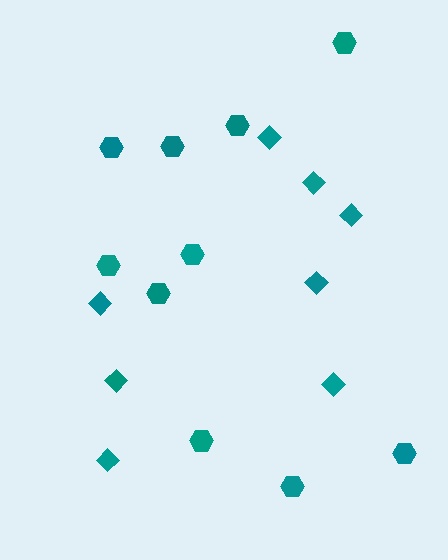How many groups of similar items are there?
There are 2 groups: one group of diamonds (8) and one group of hexagons (10).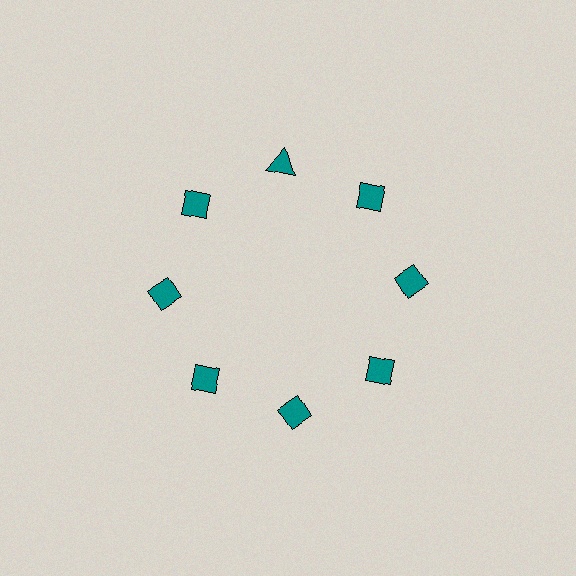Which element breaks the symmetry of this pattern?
The teal triangle at roughly the 12 o'clock position breaks the symmetry. All other shapes are teal diamonds.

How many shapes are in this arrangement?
There are 8 shapes arranged in a ring pattern.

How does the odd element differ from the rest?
It has a different shape: triangle instead of diamond.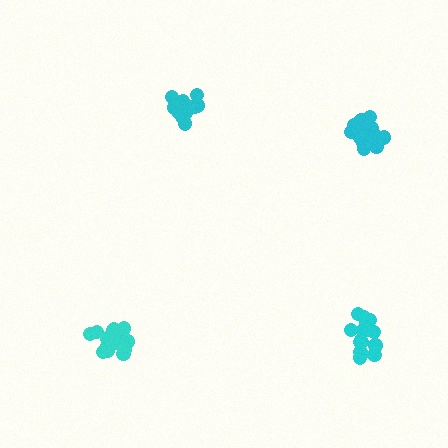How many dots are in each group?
Group 1: 20 dots, Group 2: 16 dots, Group 3: 18 dots, Group 4: 15 dots (69 total).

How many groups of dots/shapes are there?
There are 4 groups.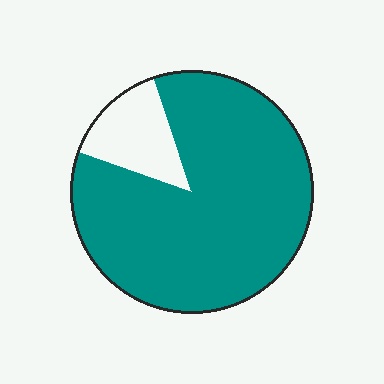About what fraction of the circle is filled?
About seven eighths (7/8).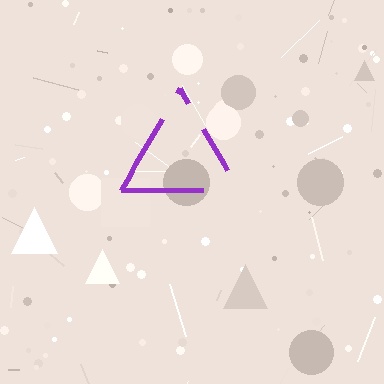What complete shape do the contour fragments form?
The contour fragments form a triangle.